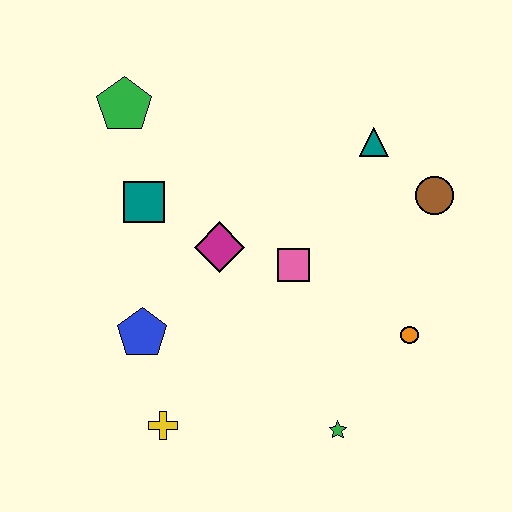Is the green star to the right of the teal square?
Yes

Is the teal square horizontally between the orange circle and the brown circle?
No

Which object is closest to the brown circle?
The teal triangle is closest to the brown circle.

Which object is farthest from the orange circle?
The green pentagon is farthest from the orange circle.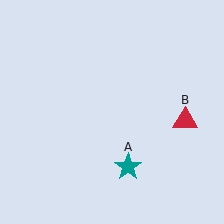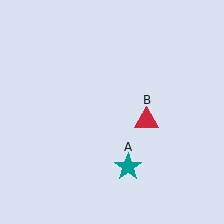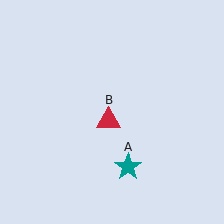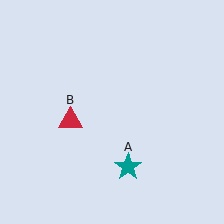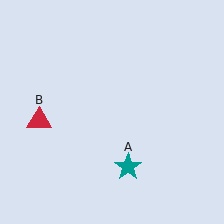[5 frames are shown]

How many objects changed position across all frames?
1 object changed position: red triangle (object B).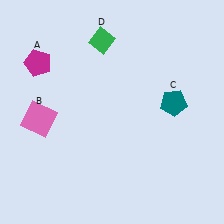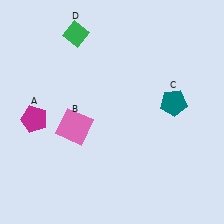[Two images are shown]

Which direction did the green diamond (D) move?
The green diamond (D) moved left.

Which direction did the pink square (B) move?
The pink square (B) moved right.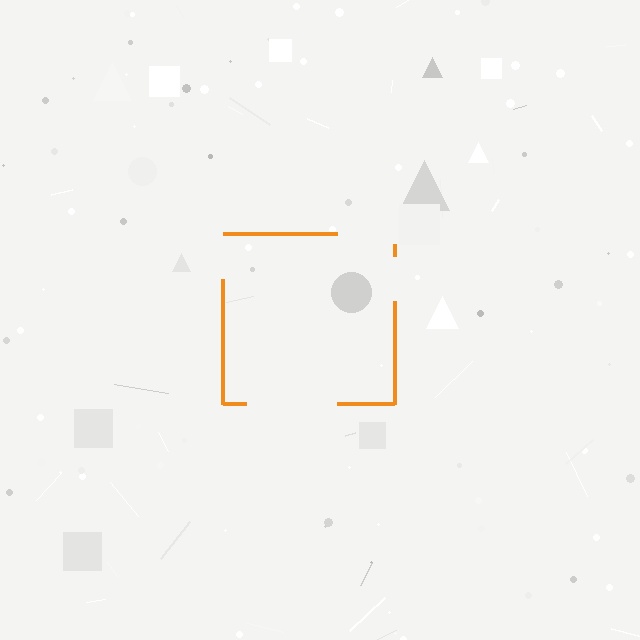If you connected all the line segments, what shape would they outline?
They would outline a square.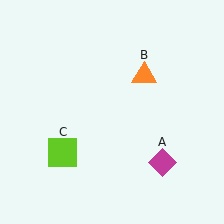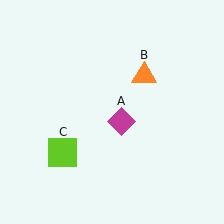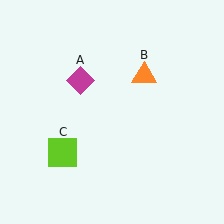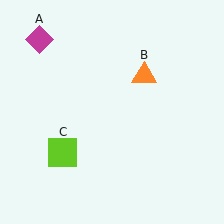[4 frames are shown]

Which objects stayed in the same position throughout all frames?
Orange triangle (object B) and lime square (object C) remained stationary.